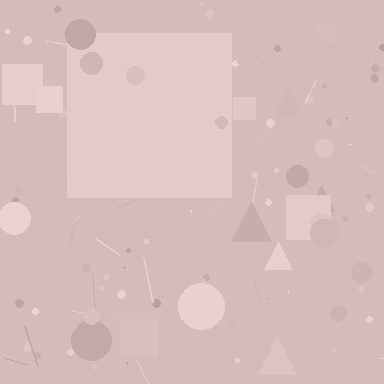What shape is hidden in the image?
A square is hidden in the image.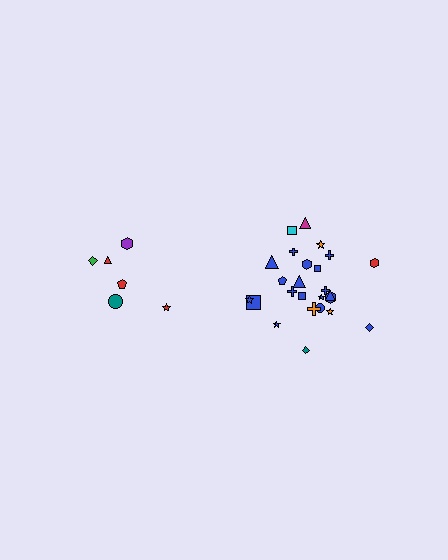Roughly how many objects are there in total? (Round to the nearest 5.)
Roughly 30 objects in total.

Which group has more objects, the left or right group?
The right group.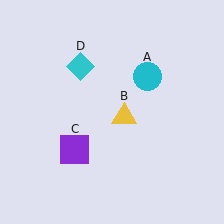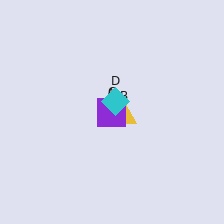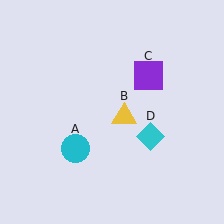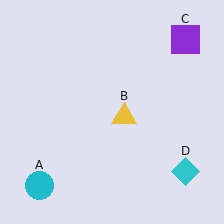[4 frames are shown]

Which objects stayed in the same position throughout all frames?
Yellow triangle (object B) remained stationary.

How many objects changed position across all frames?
3 objects changed position: cyan circle (object A), purple square (object C), cyan diamond (object D).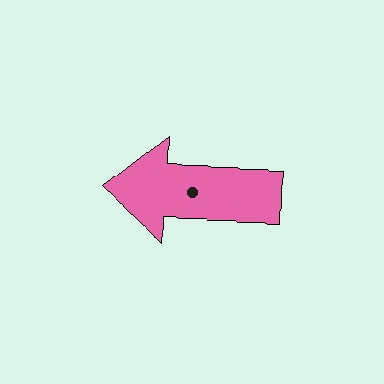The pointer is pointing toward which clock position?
Roughly 9 o'clock.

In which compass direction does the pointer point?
West.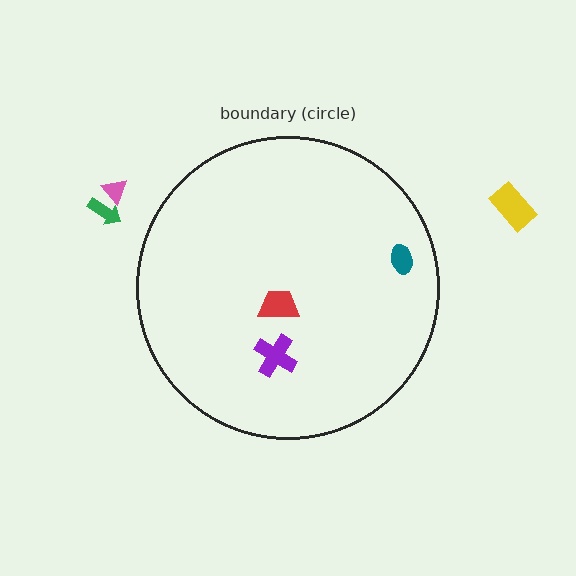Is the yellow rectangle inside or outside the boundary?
Outside.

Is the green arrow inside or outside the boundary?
Outside.